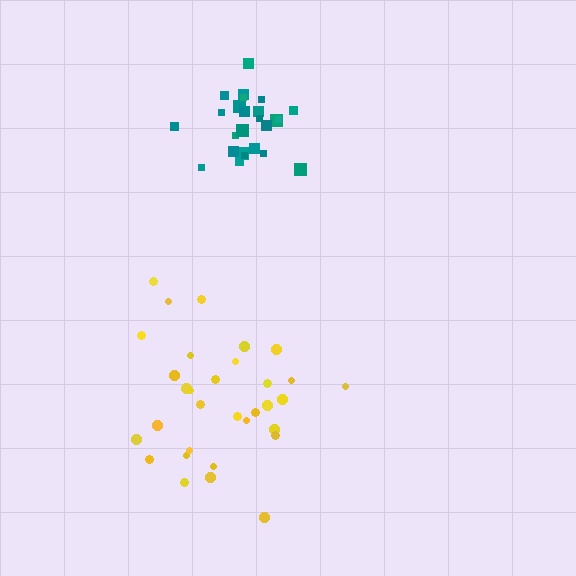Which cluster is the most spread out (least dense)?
Yellow.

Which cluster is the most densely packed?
Teal.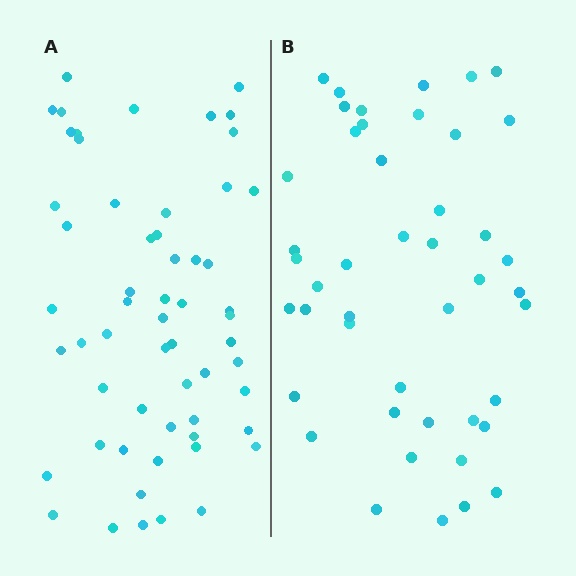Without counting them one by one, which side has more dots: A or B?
Region A (the left region) has more dots.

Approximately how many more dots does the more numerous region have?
Region A has approximately 15 more dots than region B.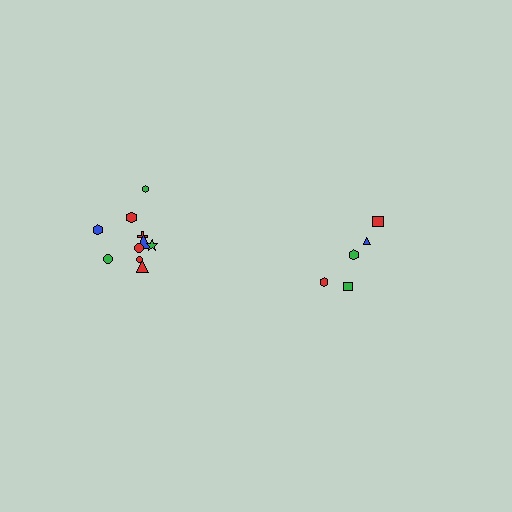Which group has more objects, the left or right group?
The left group.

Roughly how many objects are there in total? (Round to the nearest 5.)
Roughly 15 objects in total.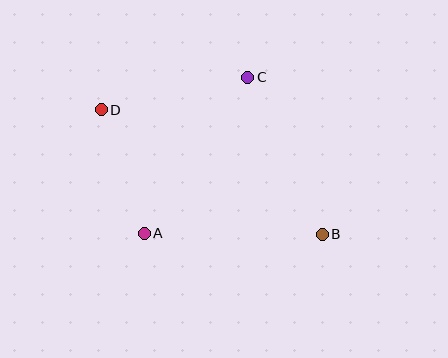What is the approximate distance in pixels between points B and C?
The distance between B and C is approximately 174 pixels.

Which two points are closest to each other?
Points A and D are closest to each other.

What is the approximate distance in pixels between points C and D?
The distance between C and D is approximately 150 pixels.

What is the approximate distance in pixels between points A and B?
The distance between A and B is approximately 178 pixels.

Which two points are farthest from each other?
Points B and D are farthest from each other.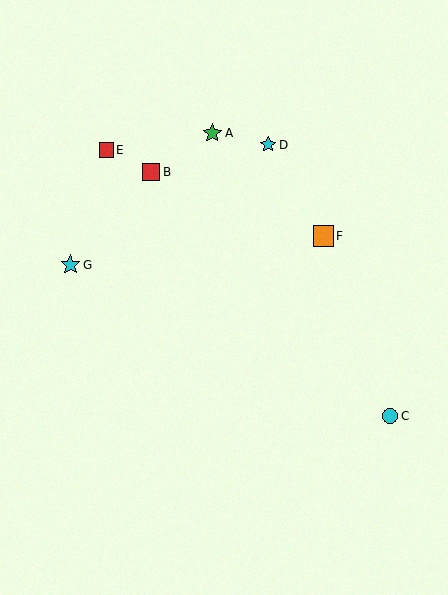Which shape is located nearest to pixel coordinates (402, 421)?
The cyan circle (labeled C) at (390, 416) is nearest to that location.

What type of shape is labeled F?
Shape F is an orange square.